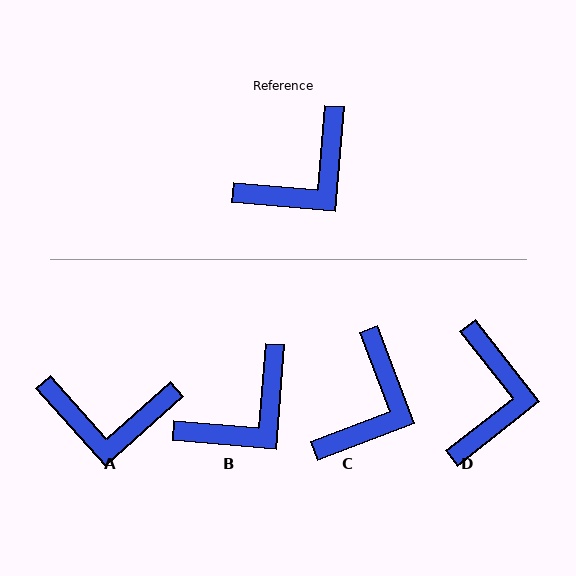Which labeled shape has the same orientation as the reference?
B.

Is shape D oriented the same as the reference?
No, it is off by about 43 degrees.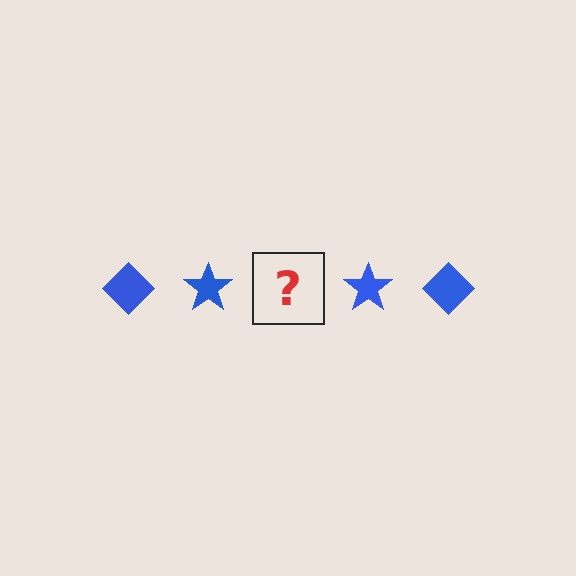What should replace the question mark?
The question mark should be replaced with a blue diamond.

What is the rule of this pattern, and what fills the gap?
The rule is that the pattern cycles through diamond, star shapes in blue. The gap should be filled with a blue diamond.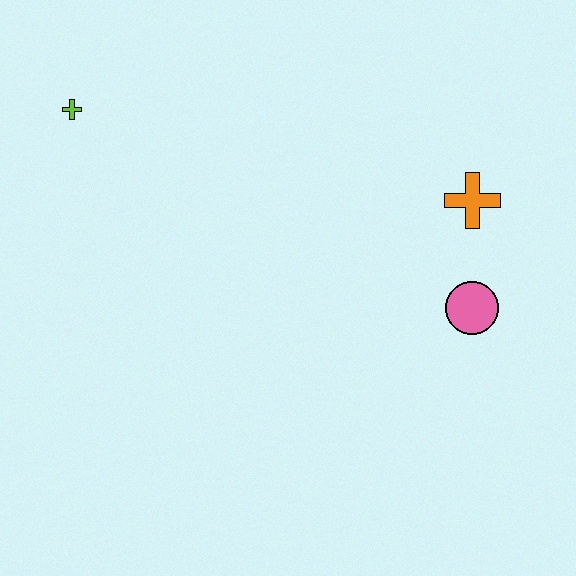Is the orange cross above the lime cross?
No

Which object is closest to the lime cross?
The orange cross is closest to the lime cross.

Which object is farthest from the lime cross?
The pink circle is farthest from the lime cross.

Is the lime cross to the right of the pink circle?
No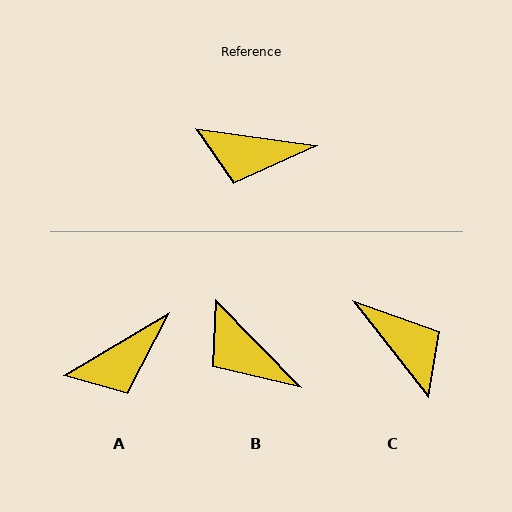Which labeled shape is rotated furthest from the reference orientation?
C, about 136 degrees away.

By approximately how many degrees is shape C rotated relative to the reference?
Approximately 136 degrees counter-clockwise.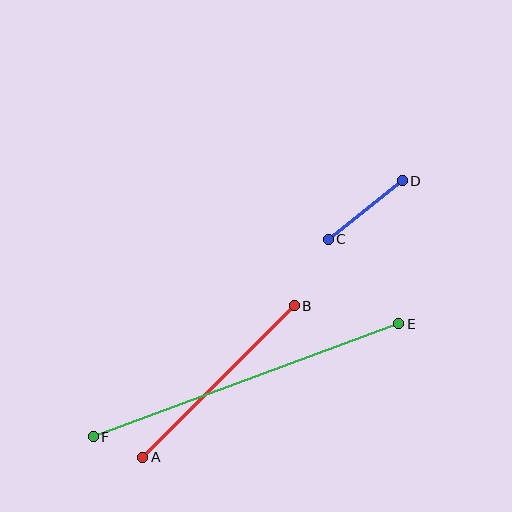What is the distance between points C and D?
The distance is approximately 94 pixels.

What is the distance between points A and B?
The distance is approximately 214 pixels.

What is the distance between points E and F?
The distance is approximately 325 pixels.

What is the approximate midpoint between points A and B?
The midpoint is at approximately (218, 382) pixels.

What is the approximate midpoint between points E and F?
The midpoint is at approximately (246, 380) pixels.